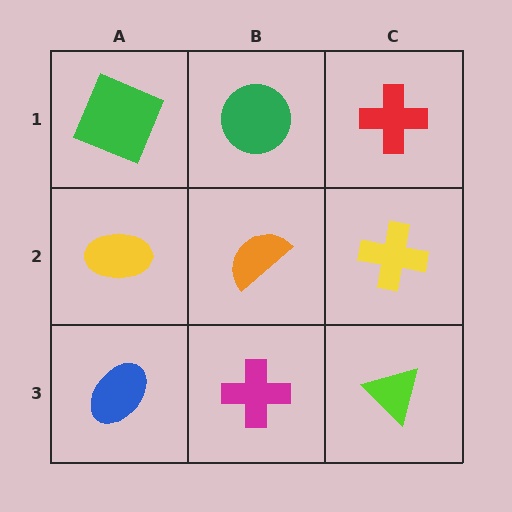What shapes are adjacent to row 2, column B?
A green circle (row 1, column B), a magenta cross (row 3, column B), a yellow ellipse (row 2, column A), a yellow cross (row 2, column C).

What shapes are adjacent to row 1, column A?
A yellow ellipse (row 2, column A), a green circle (row 1, column B).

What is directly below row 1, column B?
An orange semicircle.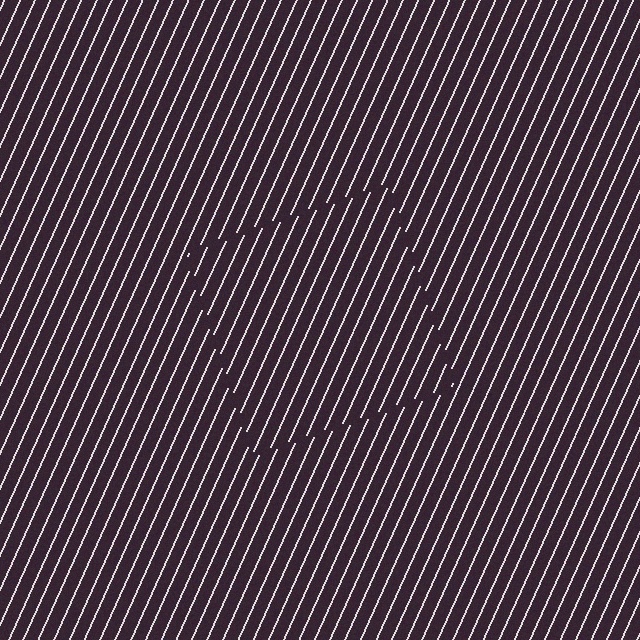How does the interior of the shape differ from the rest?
The interior of the shape contains the same grating, shifted by half a period — the contour is defined by the phase discontinuity where line-ends from the inner and outer gratings abut.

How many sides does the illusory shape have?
4 sides — the line-ends trace a square.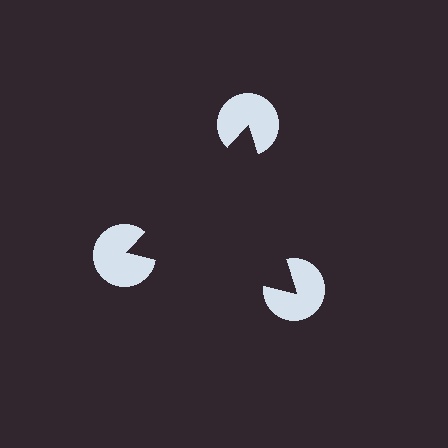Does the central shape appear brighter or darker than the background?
It typically appears slightly darker than the background, even though no actual brightness change is drawn.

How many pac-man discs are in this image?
There are 3 — one at each vertex of the illusory triangle.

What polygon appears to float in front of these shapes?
An illusory triangle — its edges are inferred from the aligned wedge cuts in the pac-man discs, not physically drawn.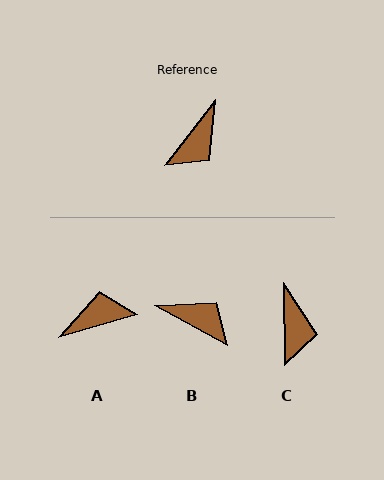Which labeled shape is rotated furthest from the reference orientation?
A, about 144 degrees away.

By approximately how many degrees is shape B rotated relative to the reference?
Approximately 99 degrees counter-clockwise.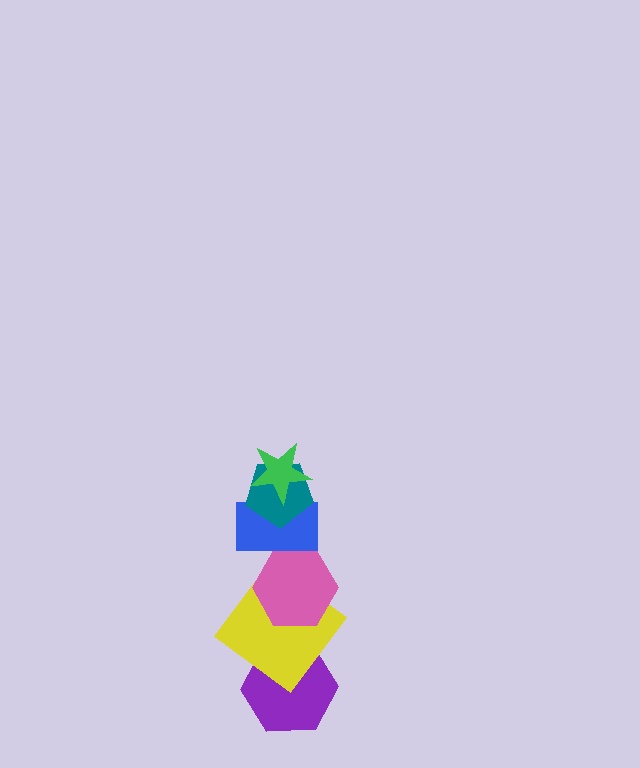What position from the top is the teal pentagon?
The teal pentagon is 2nd from the top.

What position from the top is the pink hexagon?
The pink hexagon is 4th from the top.